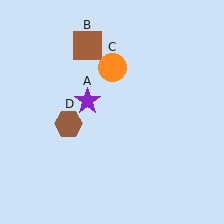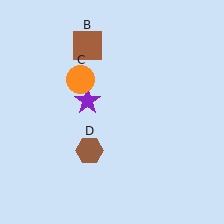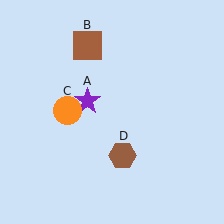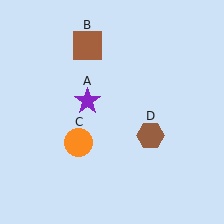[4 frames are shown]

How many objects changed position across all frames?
2 objects changed position: orange circle (object C), brown hexagon (object D).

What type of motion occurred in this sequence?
The orange circle (object C), brown hexagon (object D) rotated counterclockwise around the center of the scene.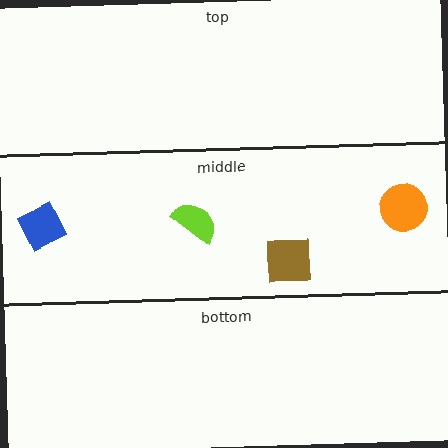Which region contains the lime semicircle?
The middle region.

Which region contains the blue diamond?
The middle region.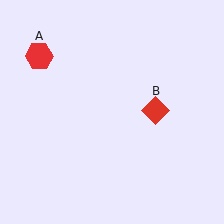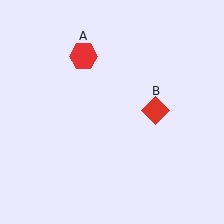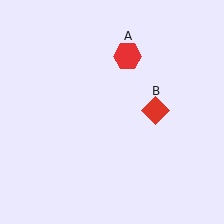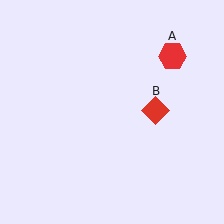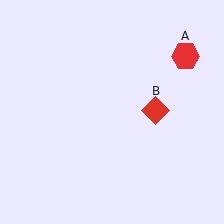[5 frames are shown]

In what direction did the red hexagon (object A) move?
The red hexagon (object A) moved right.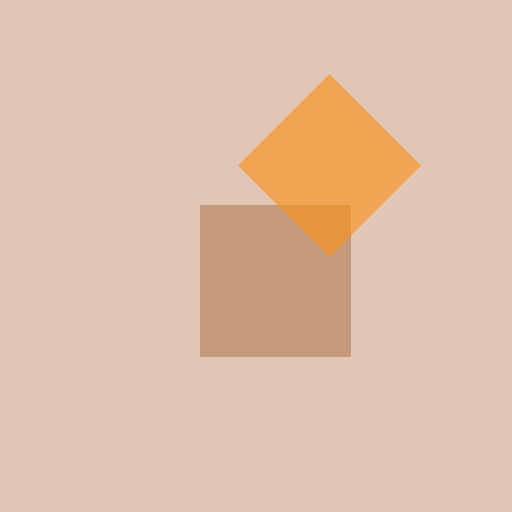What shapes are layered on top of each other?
The layered shapes are: a brown square, an orange diamond.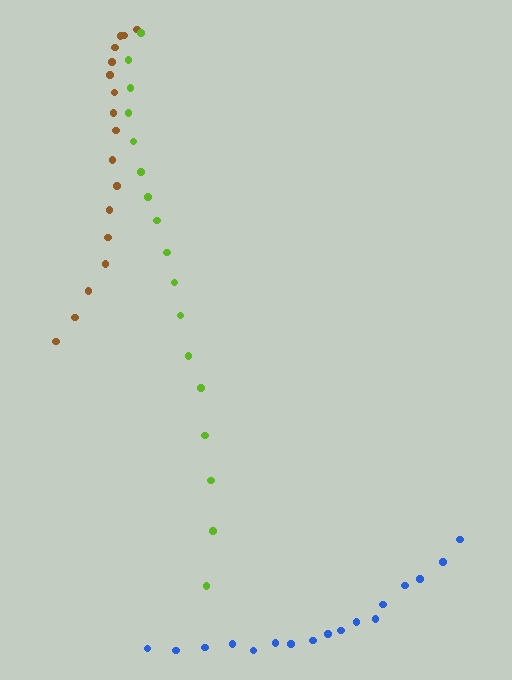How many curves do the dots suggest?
There are 3 distinct paths.